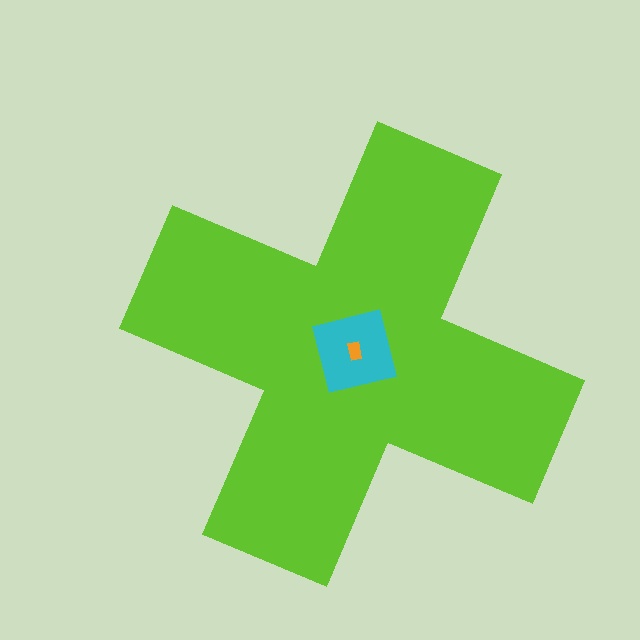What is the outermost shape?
The lime cross.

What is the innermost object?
The orange rectangle.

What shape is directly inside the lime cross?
The cyan square.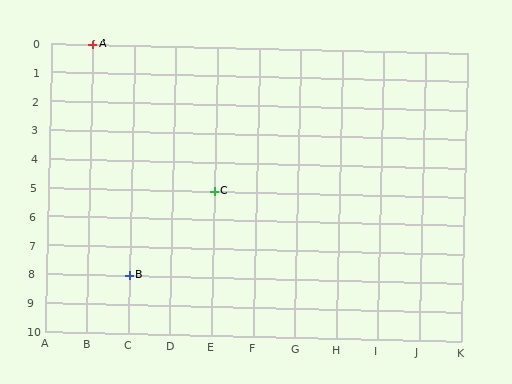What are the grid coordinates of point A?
Point A is at grid coordinates (B, 0).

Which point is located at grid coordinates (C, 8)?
Point B is at (C, 8).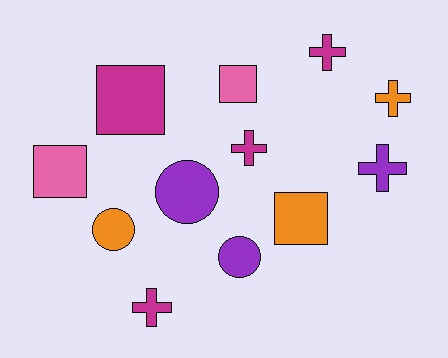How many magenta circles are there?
There are no magenta circles.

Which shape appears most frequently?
Cross, with 5 objects.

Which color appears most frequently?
Magenta, with 4 objects.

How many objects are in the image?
There are 12 objects.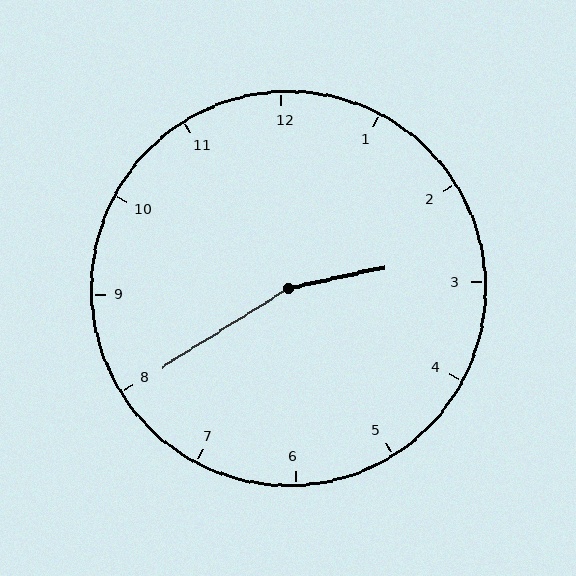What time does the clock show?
2:40.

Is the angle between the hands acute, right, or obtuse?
It is obtuse.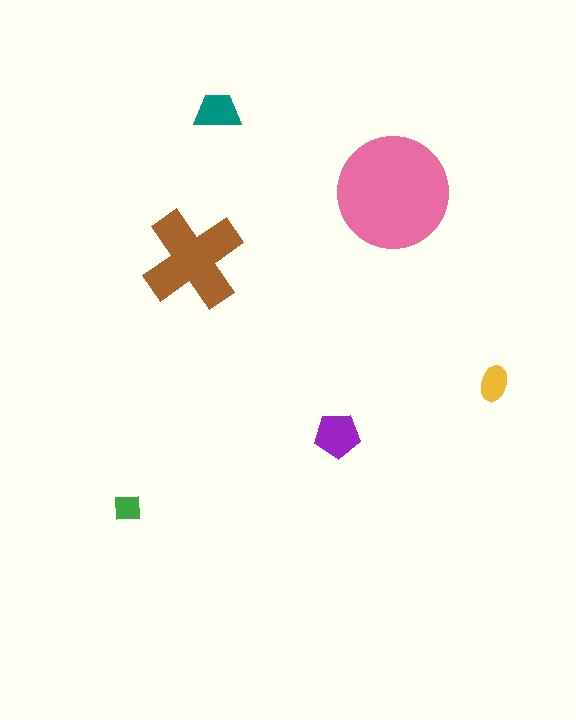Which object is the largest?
The pink circle.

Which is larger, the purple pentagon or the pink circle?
The pink circle.